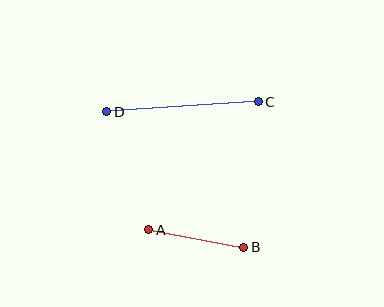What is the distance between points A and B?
The distance is approximately 97 pixels.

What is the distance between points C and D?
The distance is approximately 152 pixels.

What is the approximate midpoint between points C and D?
The midpoint is at approximately (182, 107) pixels.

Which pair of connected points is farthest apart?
Points C and D are farthest apart.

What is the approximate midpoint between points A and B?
The midpoint is at approximately (196, 239) pixels.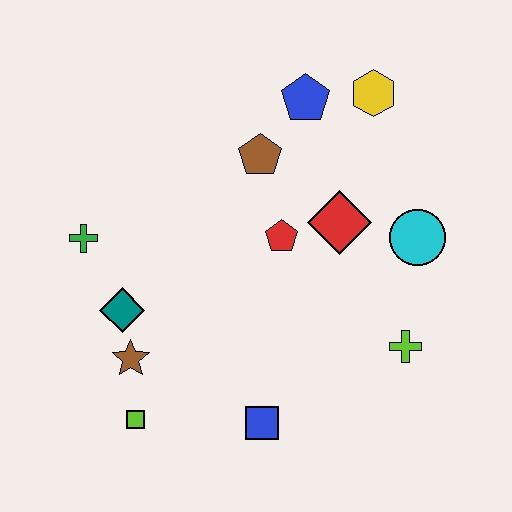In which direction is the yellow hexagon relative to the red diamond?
The yellow hexagon is above the red diamond.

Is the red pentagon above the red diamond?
No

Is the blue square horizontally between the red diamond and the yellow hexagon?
No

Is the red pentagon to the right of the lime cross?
No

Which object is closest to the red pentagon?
The red diamond is closest to the red pentagon.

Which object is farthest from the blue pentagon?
The lime square is farthest from the blue pentagon.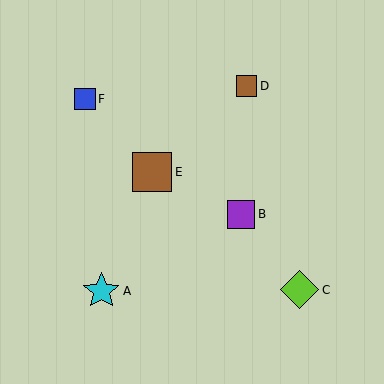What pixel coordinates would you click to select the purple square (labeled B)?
Click at (241, 214) to select the purple square B.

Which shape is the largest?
The brown square (labeled E) is the largest.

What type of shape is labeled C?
Shape C is a lime diamond.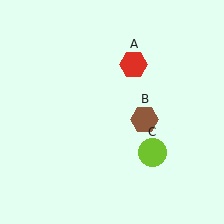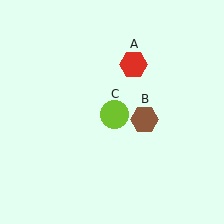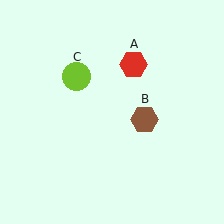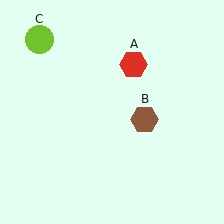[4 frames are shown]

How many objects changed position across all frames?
1 object changed position: lime circle (object C).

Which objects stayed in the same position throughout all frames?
Red hexagon (object A) and brown hexagon (object B) remained stationary.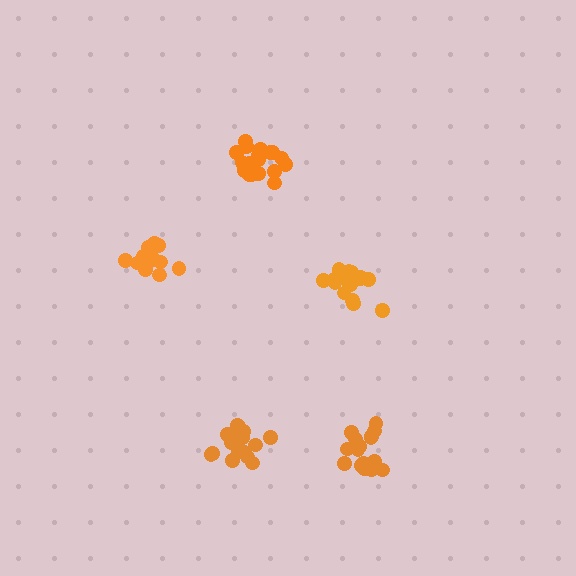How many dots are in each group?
Group 1: 18 dots, Group 2: 18 dots, Group 3: 16 dots, Group 4: 21 dots, Group 5: 15 dots (88 total).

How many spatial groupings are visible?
There are 5 spatial groupings.